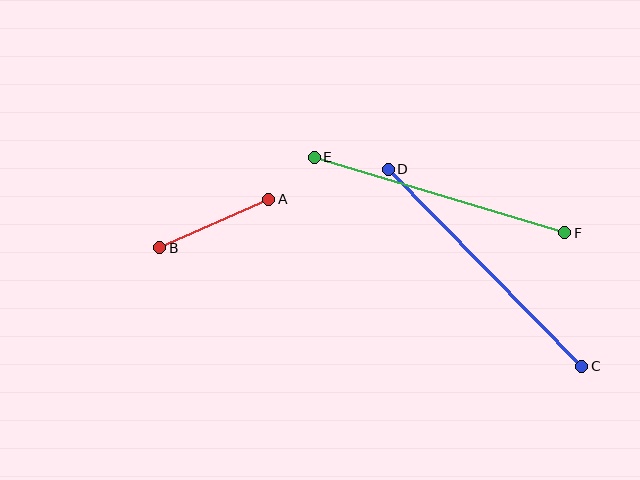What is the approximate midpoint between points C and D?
The midpoint is at approximately (485, 268) pixels.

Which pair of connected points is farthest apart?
Points C and D are farthest apart.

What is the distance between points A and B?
The distance is approximately 119 pixels.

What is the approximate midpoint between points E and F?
The midpoint is at approximately (440, 195) pixels.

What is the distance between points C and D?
The distance is approximately 276 pixels.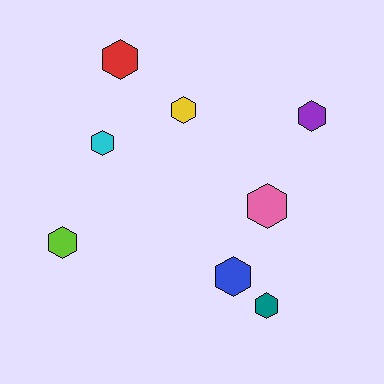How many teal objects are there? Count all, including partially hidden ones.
There is 1 teal object.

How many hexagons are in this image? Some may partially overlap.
There are 8 hexagons.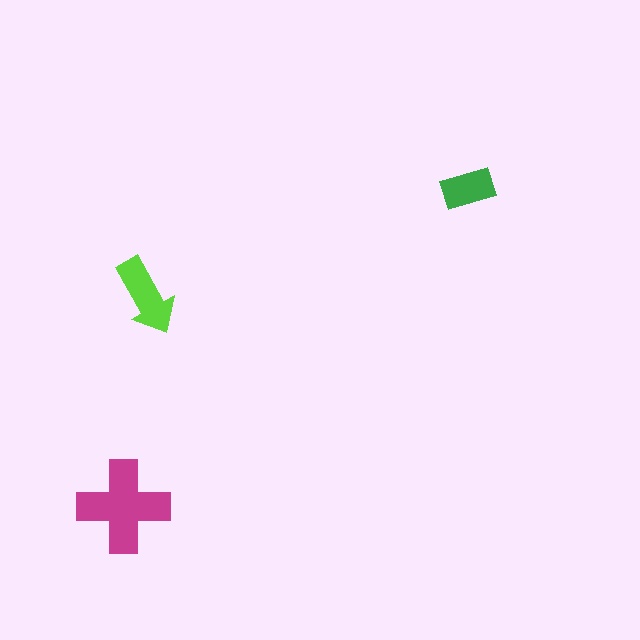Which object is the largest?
The magenta cross.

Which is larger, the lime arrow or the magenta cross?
The magenta cross.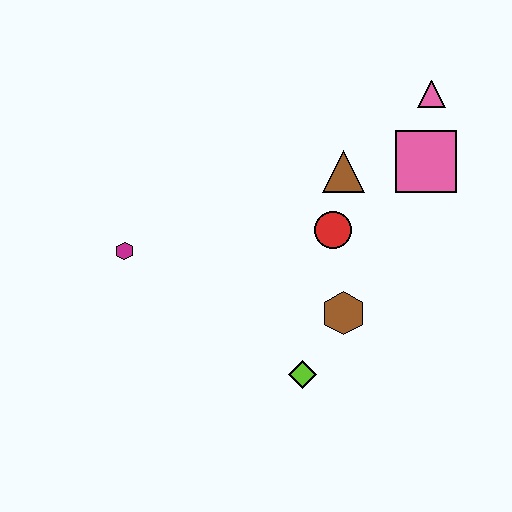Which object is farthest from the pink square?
The magenta hexagon is farthest from the pink square.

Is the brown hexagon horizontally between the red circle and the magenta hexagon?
No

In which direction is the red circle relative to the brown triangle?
The red circle is below the brown triangle.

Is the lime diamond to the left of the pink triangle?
Yes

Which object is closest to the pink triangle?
The pink square is closest to the pink triangle.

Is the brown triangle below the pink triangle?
Yes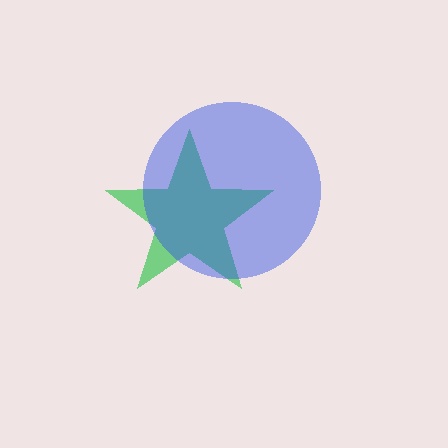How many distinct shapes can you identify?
There are 2 distinct shapes: a green star, a blue circle.